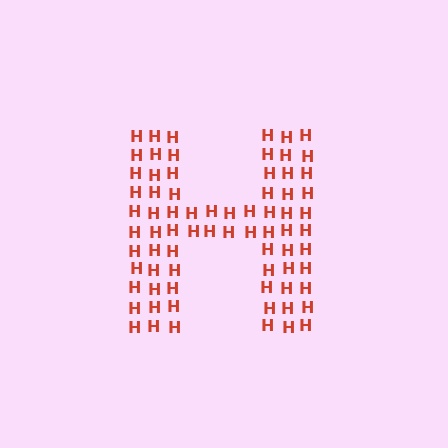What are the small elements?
The small elements are letter H's.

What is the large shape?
The large shape is the letter H.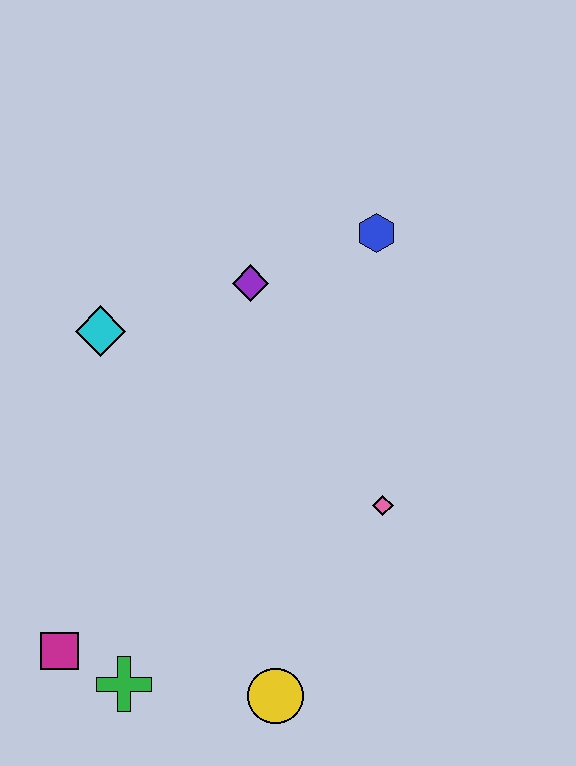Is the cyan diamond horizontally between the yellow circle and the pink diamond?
No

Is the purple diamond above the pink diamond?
Yes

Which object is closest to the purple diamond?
The blue hexagon is closest to the purple diamond.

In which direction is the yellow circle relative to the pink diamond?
The yellow circle is below the pink diamond.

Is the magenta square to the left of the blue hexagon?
Yes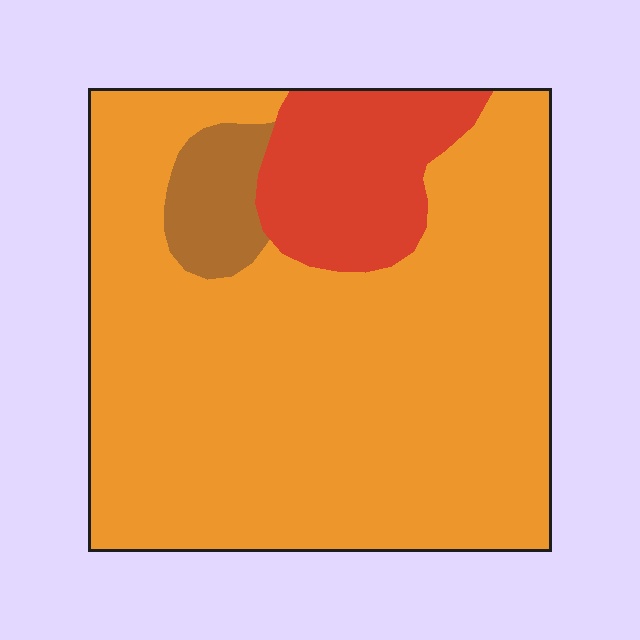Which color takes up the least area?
Brown, at roughly 5%.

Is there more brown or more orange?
Orange.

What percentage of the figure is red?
Red takes up less than a sixth of the figure.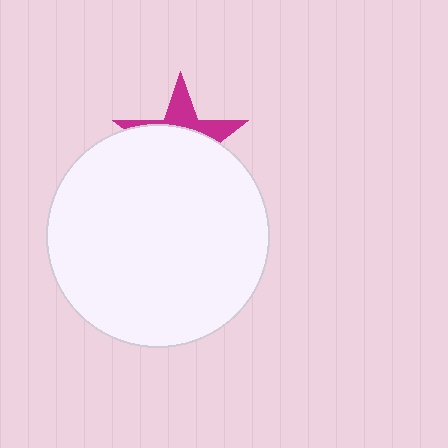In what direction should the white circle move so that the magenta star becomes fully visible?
The white circle should move down. That is the shortest direction to clear the overlap and leave the magenta star fully visible.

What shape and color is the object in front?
The object in front is a white circle.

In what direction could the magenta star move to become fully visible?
The magenta star could move up. That would shift it out from behind the white circle entirely.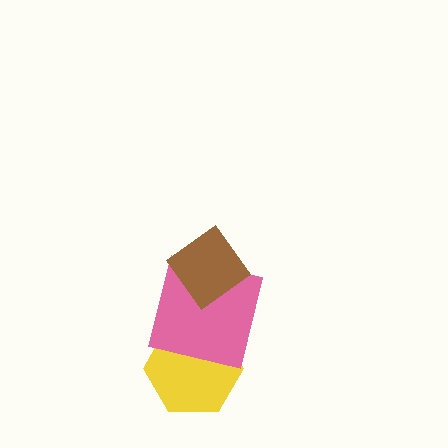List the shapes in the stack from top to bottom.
From top to bottom: the brown diamond, the pink square, the yellow hexagon.